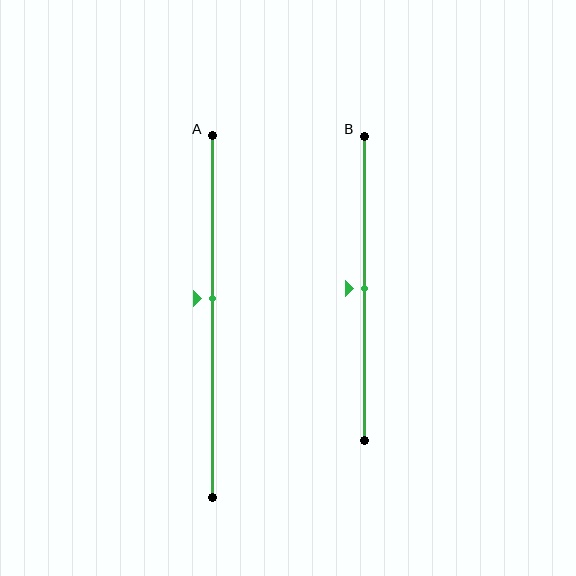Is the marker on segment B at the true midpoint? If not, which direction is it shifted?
Yes, the marker on segment B is at the true midpoint.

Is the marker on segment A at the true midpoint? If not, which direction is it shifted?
No, the marker on segment A is shifted upward by about 5% of the segment length.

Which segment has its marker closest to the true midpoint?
Segment B has its marker closest to the true midpoint.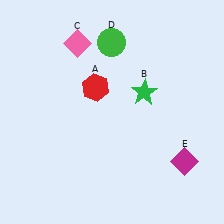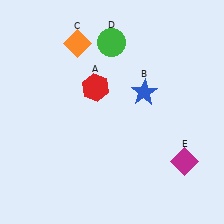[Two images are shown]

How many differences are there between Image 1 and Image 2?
There are 2 differences between the two images.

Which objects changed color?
B changed from green to blue. C changed from pink to orange.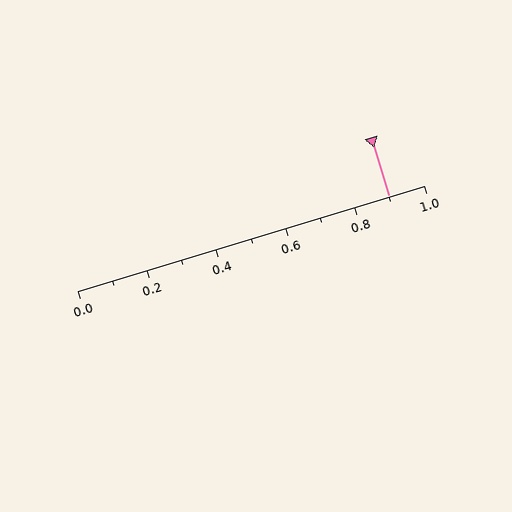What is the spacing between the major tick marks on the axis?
The major ticks are spaced 0.2 apart.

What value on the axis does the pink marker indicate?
The marker indicates approximately 0.9.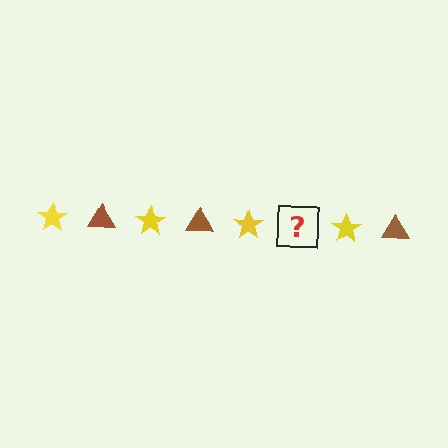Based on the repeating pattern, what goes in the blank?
The blank should be a brown triangle.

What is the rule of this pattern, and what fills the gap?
The rule is that the pattern alternates between yellow star and brown triangle. The gap should be filled with a brown triangle.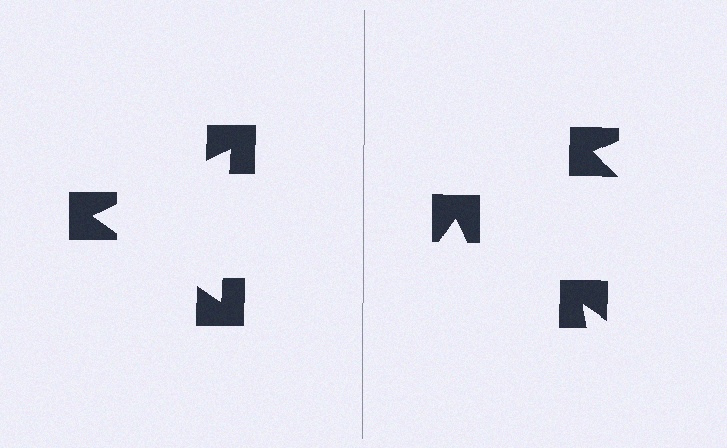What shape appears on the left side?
An illusory triangle.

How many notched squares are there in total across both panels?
6 — 3 on each side.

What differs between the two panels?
The notched squares are positioned identically on both sides; only the wedge orientations differ. On the left they align to a triangle; on the right they are misaligned.